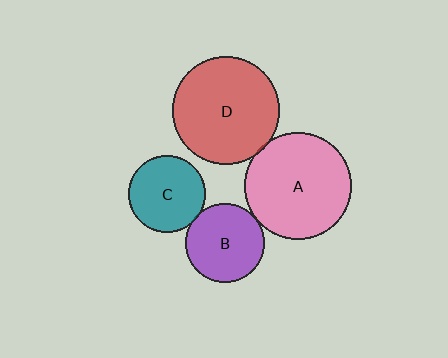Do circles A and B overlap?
Yes.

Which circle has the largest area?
Circle D (red).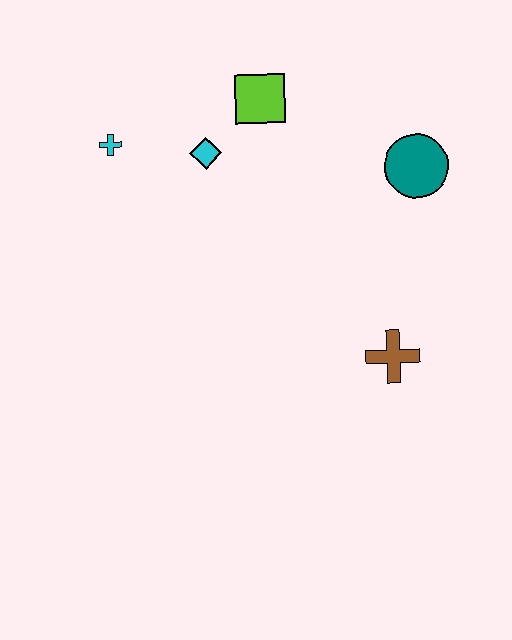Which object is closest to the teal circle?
The lime square is closest to the teal circle.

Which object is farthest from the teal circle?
The cyan cross is farthest from the teal circle.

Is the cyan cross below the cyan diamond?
No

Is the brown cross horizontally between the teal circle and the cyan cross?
Yes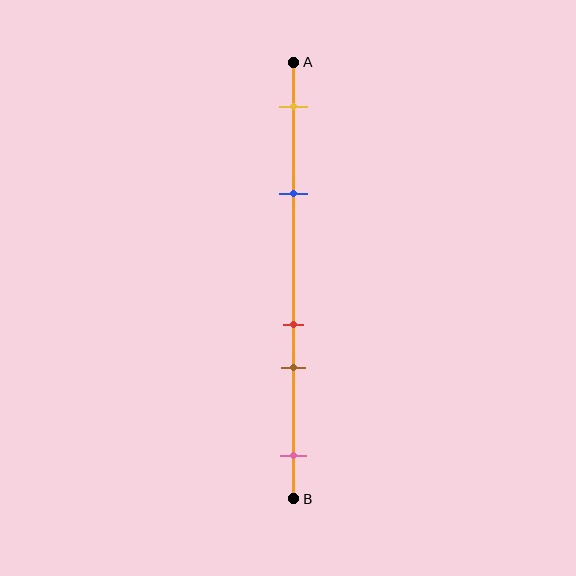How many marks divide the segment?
There are 5 marks dividing the segment.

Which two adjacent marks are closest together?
The red and brown marks are the closest adjacent pair.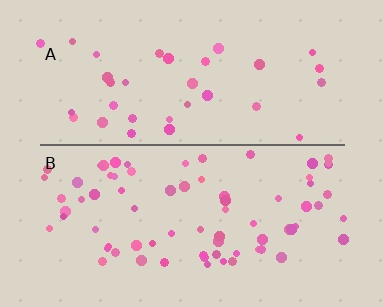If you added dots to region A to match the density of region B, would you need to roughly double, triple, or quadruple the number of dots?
Approximately double.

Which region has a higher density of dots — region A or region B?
B (the bottom).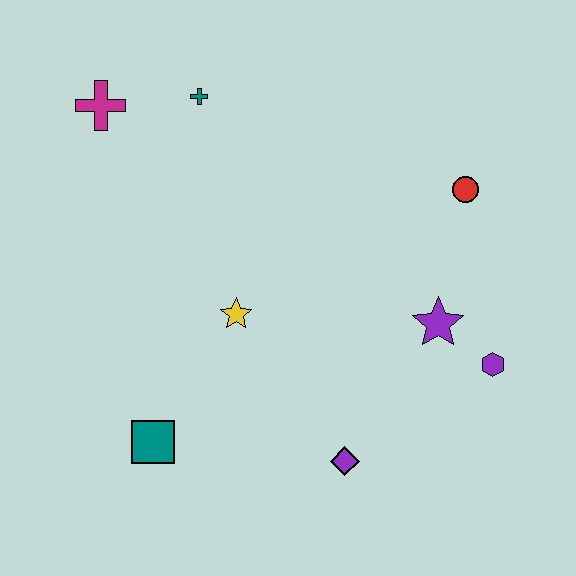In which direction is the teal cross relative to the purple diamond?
The teal cross is above the purple diamond.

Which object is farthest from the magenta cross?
The purple hexagon is farthest from the magenta cross.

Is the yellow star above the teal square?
Yes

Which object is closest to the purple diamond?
The purple star is closest to the purple diamond.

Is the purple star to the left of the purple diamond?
No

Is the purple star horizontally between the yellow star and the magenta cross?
No